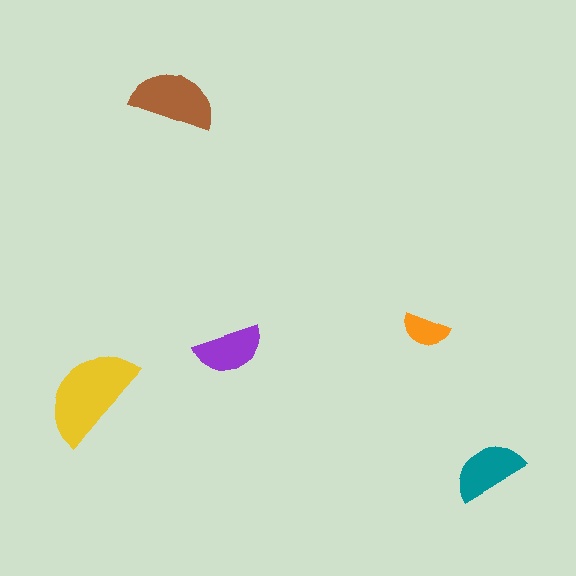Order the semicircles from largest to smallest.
the yellow one, the brown one, the teal one, the purple one, the orange one.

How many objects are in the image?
There are 5 objects in the image.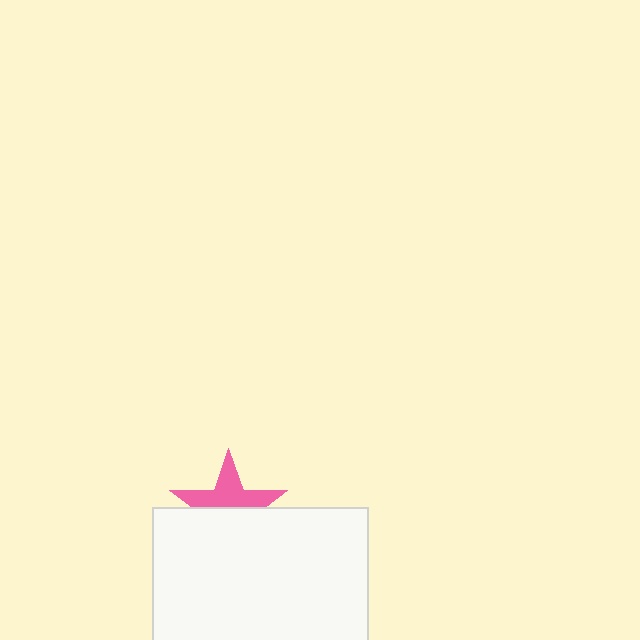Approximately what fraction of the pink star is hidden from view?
Roughly 49% of the pink star is hidden behind the white rectangle.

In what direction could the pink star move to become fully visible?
The pink star could move up. That would shift it out from behind the white rectangle entirely.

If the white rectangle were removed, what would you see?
You would see the complete pink star.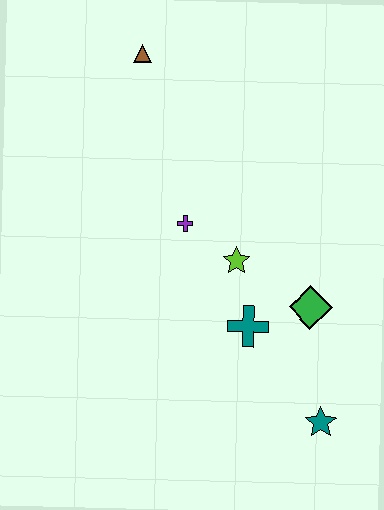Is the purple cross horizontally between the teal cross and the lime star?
No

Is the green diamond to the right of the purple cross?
Yes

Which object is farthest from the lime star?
The brown triangle is farthest from the lime star.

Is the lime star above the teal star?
Yes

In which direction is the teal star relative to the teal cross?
The teal star is below the teal cross.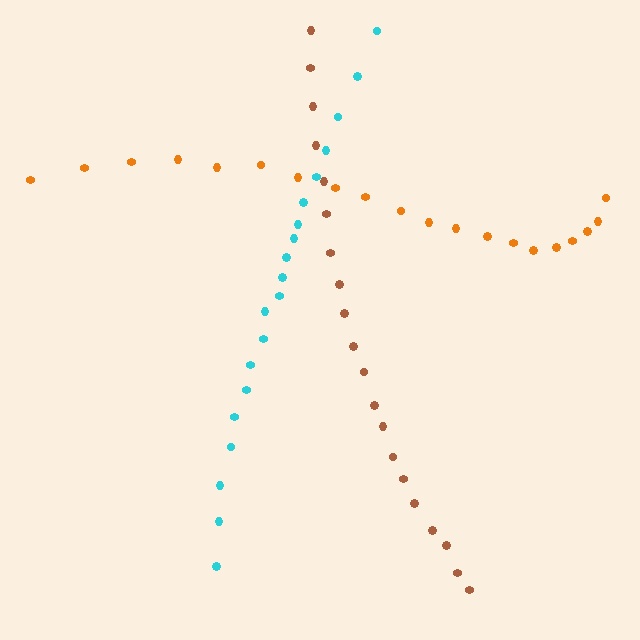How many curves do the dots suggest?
There are 3 distinct paths.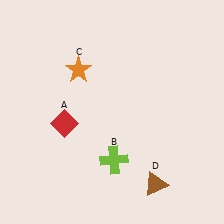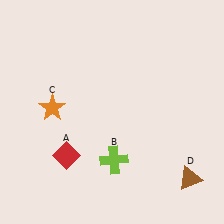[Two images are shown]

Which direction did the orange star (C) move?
The orange star (C) moved down.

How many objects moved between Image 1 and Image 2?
3 objects moved between the two images.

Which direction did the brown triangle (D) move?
The brown triangle (D) moved right.